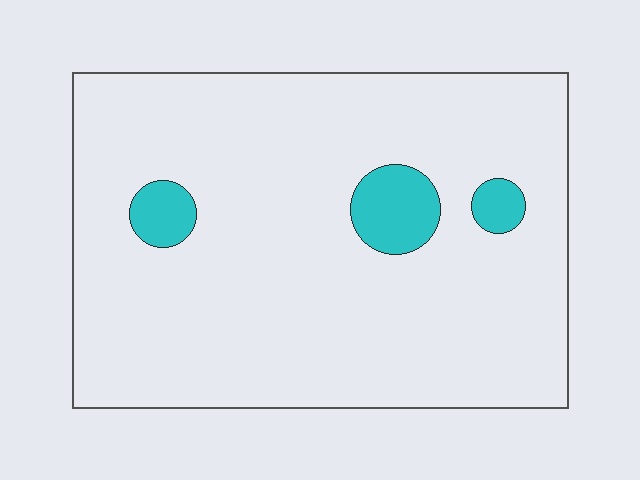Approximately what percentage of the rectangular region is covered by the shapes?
Approximately 5%.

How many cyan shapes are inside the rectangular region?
3.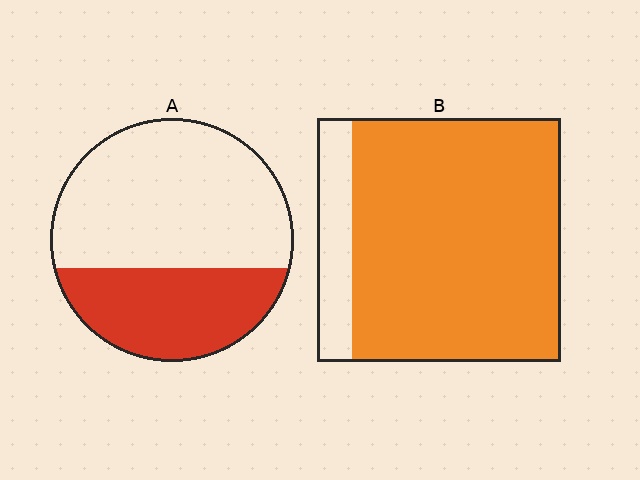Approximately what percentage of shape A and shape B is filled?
A is approximately 35% and B is approximately 85%.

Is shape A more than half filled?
No.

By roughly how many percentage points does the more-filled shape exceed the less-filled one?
By roughly 50 percentage points (B over A).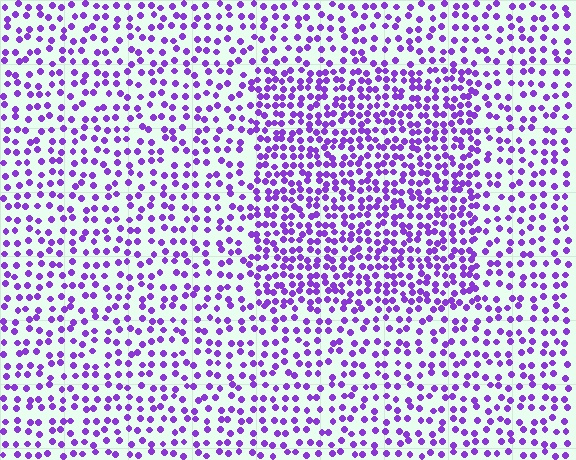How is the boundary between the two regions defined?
The boundary is defined by a change in element density (approximately 1.8x ratio). All elements are the same color, size, and shape.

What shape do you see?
I see a rectangle.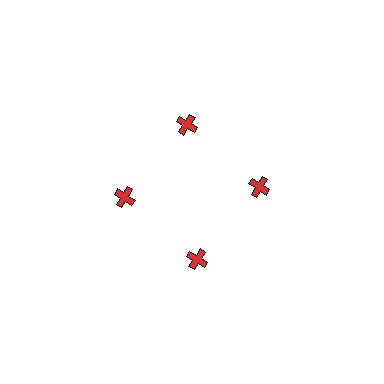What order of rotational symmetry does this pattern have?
This pattern has 4-fold rotational symmetry.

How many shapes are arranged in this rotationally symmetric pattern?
There are 4 shapes, arranged in 4 groups of 1.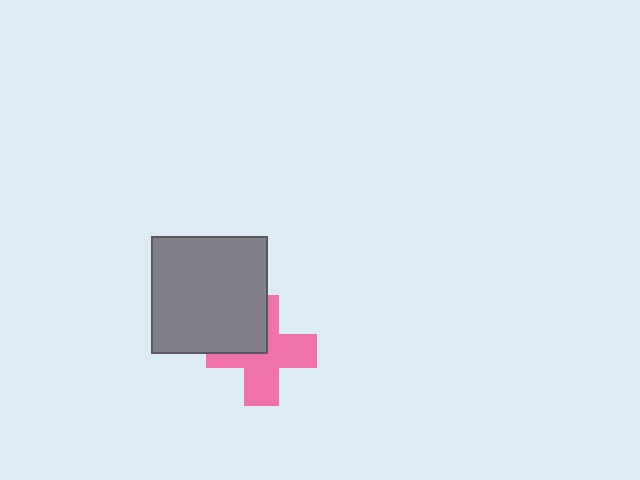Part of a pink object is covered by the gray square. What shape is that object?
It is a cross.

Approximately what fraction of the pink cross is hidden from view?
Roughly 33% of the pink cross is hidden behind the gray square.